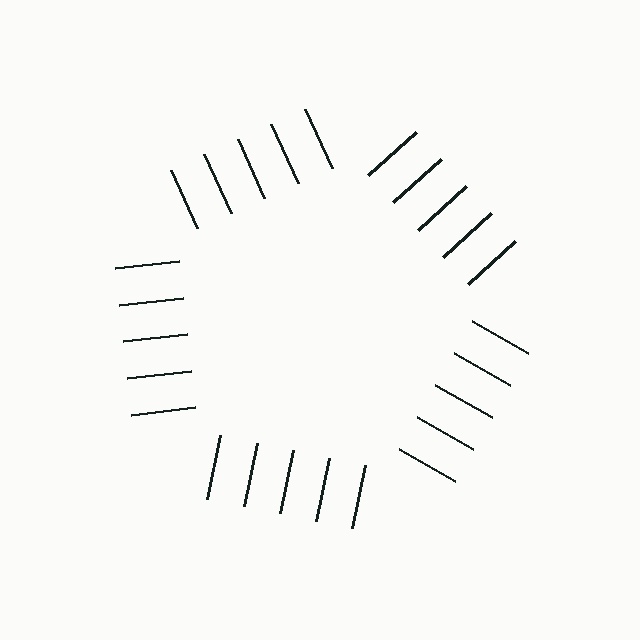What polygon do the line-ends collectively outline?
An illusory pentagon — the line segments terminate on its edges but no continuous stroke is drawn.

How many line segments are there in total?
25 — 5 along each of the 5 edges.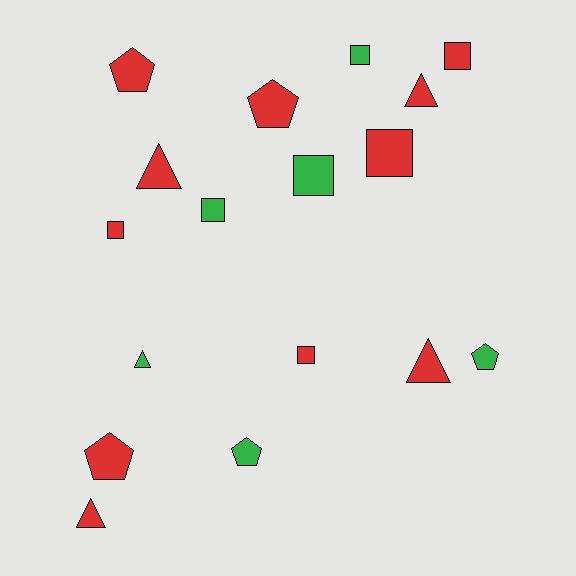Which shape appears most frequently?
Square, with 7 objects.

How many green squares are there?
There are 3 green squares.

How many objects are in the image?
There are 17 objects.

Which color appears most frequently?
Red, with 11 objects.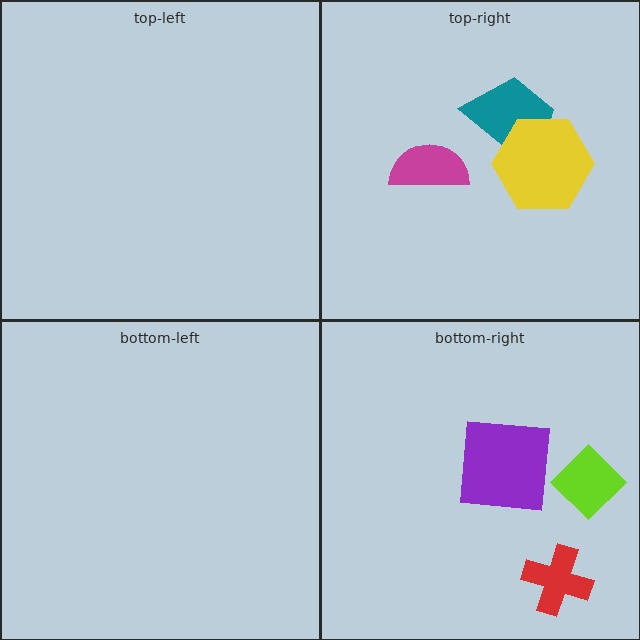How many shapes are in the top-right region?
3.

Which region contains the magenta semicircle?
The top-right region.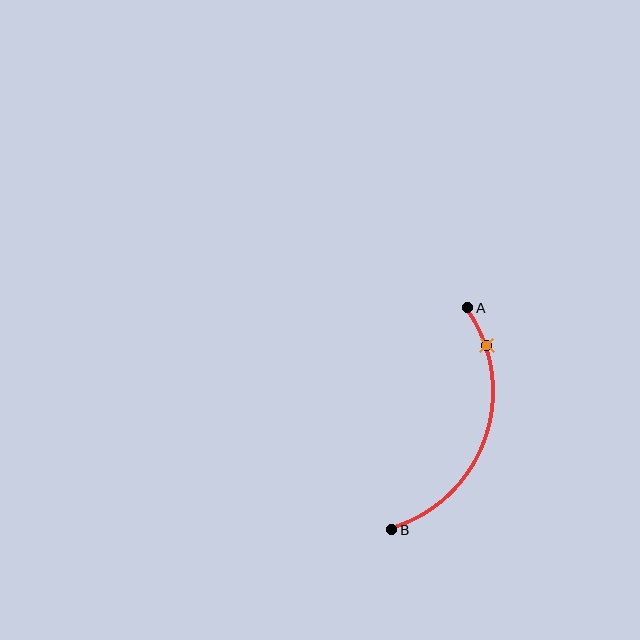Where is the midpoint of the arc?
The arc midpoint is the point on the curve farthest from the straight line joining A and B. It sits to the right of that line.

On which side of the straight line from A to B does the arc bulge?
The arc bulges to the right of the straight line connecting A and B.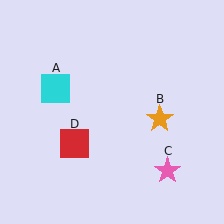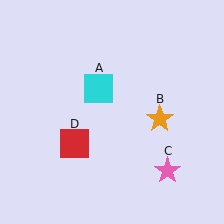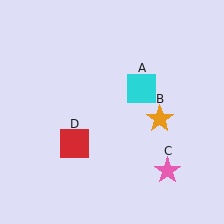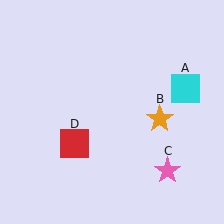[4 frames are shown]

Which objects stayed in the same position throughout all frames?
Orange star (object B) and pink star (object C) and red square (object D) remained stationary.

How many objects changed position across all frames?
1 object changed position: cyan square (object A).